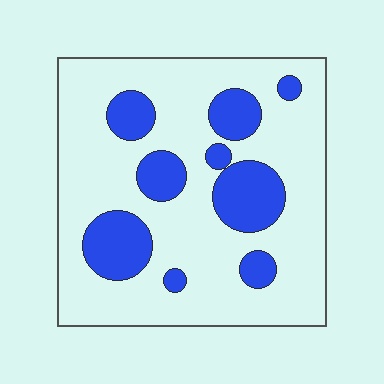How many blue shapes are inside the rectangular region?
9.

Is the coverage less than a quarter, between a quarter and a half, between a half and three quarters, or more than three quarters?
Less than a quarter.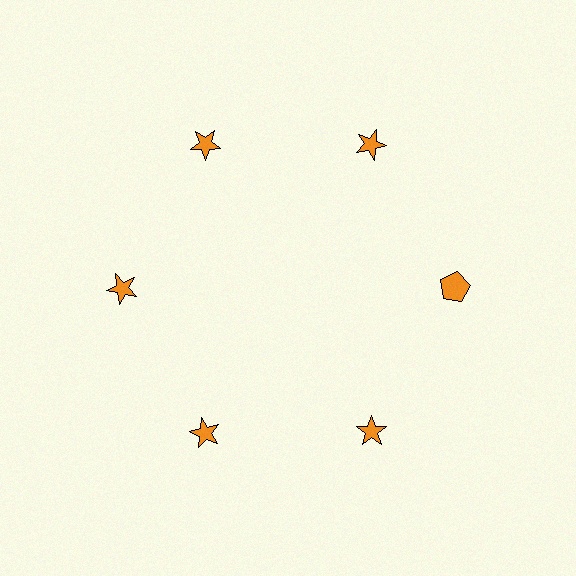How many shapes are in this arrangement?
There are 6 shapes arranged in a ring pattern.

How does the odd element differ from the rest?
It has a different shape: pentagon instead of star.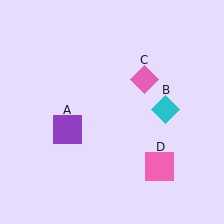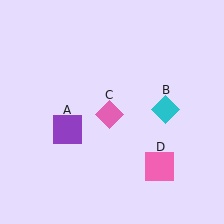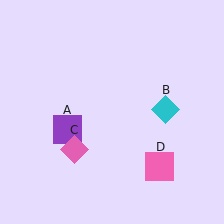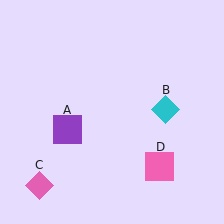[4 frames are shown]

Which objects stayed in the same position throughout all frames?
Purple square (object A) and cyan diamond (object B) and pink square (object D) remained stationary.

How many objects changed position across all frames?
1 object changed position: pink diamond (object C).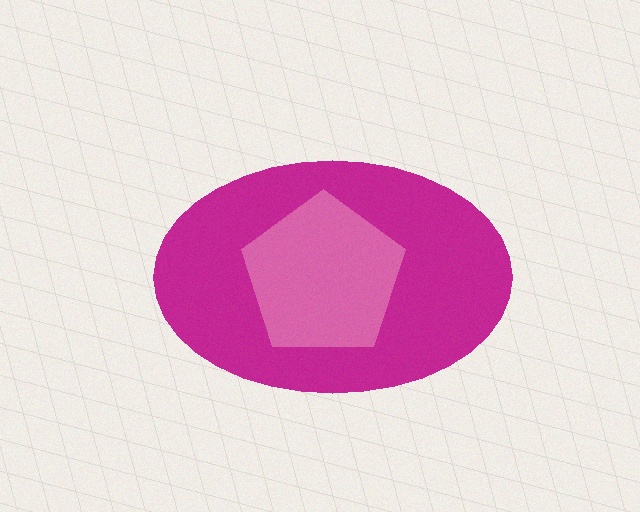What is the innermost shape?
The pink pentagon.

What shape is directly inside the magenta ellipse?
The pink pentagon.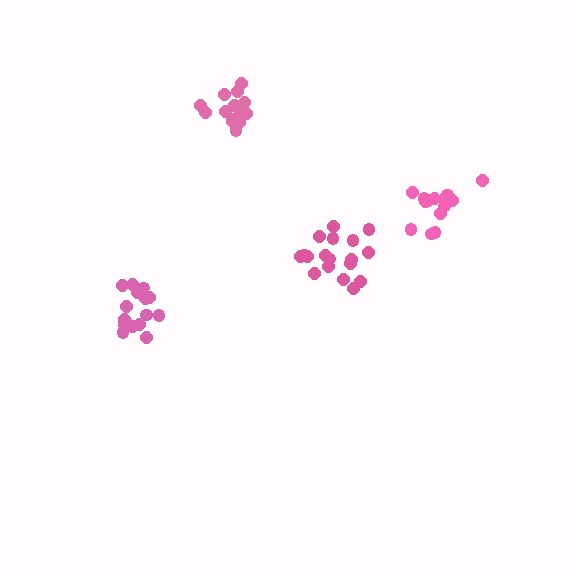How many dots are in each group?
Group 1: 17 dots, Group 2: 14 dots, Group 3: 16 dots, Group 4: 18 dots (65 total).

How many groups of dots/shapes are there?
There are 4 groups.